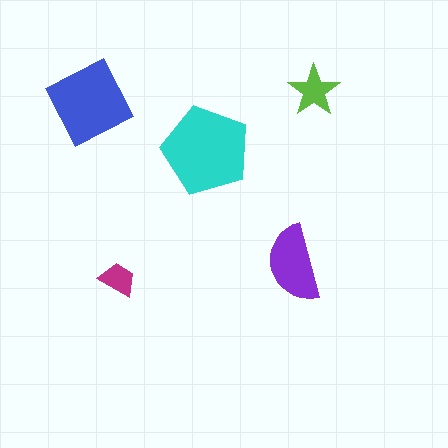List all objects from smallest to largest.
The magenta trapezoid, the lime star, the purple semicircle, the blue diamond, the cyan pentagon.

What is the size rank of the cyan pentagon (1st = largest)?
1st.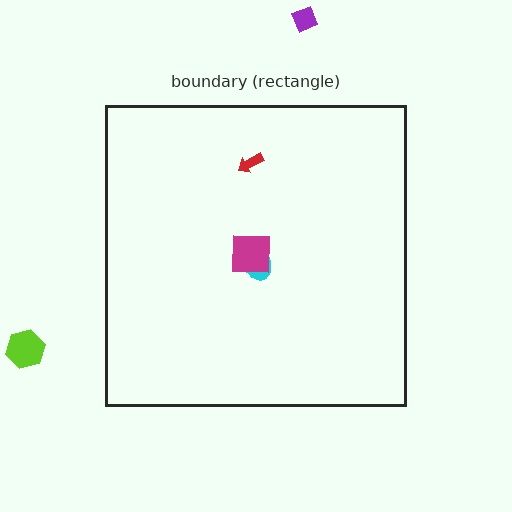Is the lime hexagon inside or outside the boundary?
Outside.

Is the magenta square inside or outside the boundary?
Inside.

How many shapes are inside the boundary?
3 inside, 2 outside.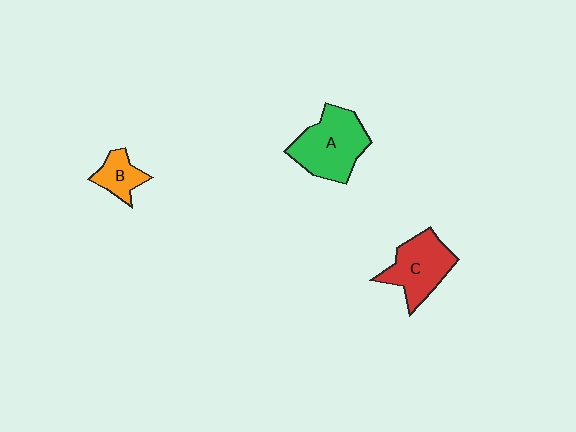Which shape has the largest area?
Shape A (green).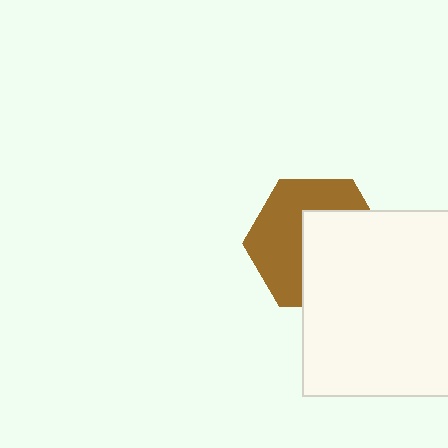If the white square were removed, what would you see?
You would see the complete brown hexagon.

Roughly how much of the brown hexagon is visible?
About half of it is visible (roughly 50%).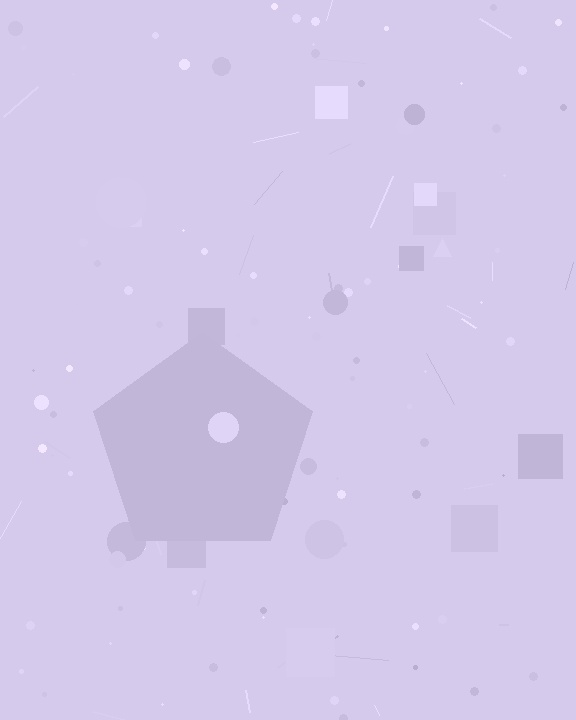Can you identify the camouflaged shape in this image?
The camouflaged shape is a pentagon.